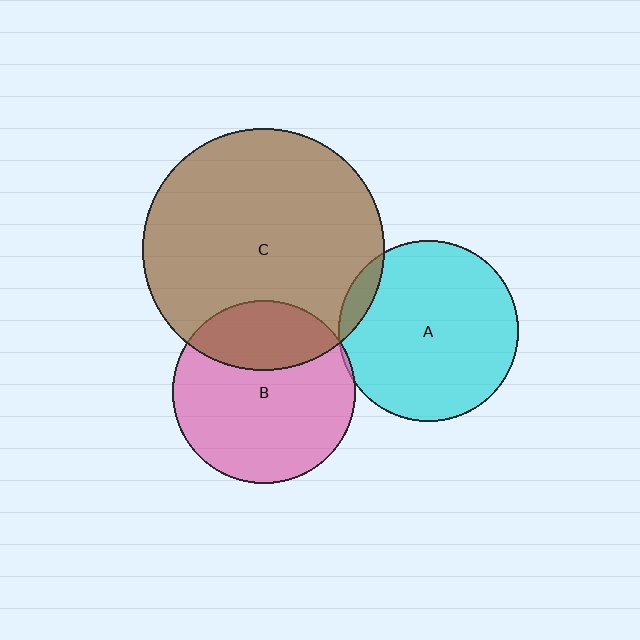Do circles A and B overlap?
Yes.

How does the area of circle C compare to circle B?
Approximately 1.8 times.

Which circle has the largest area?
Circle C (brown).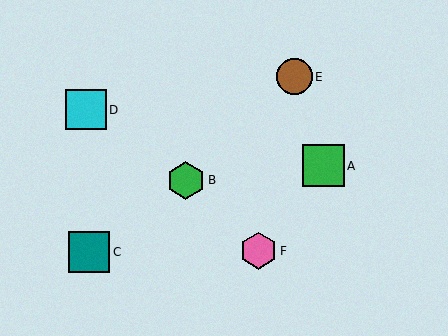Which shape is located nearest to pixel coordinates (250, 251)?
The pink hexagon (labeled F) at (258, 251) is nearest to that location.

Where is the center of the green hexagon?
The center of the green hexagon is at (186, 181).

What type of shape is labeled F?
Shape F is a pink hexagon.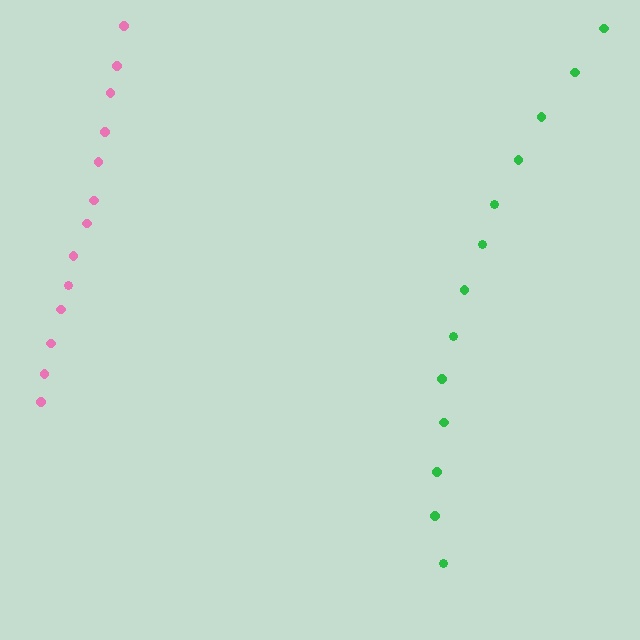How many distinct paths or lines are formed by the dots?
There are 2 distinct paths.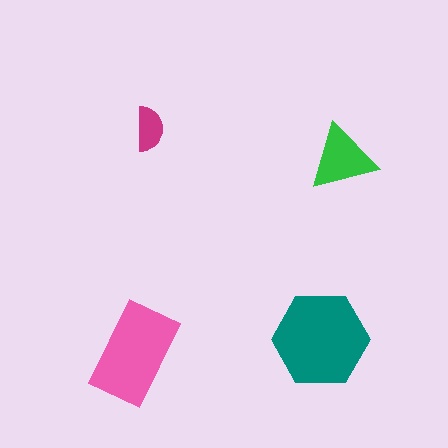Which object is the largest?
The teal hexagon.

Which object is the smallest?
The magenta semicircle.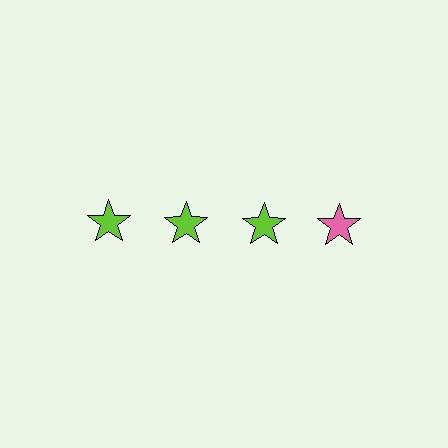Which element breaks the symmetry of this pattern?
The pink star in the top row, second from right column breaks the symmetry. All other shapes are lime stars.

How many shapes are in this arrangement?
There are 4 shapes arranged in a grid pattern.